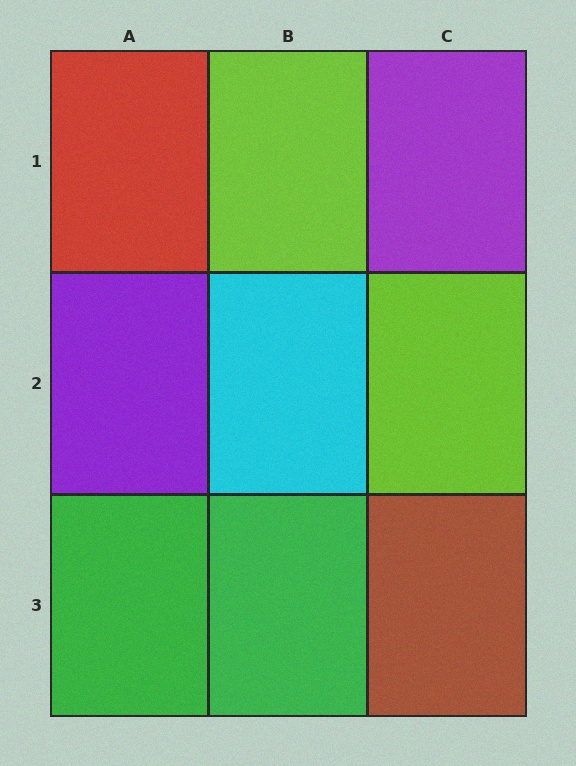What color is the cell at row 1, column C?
Purple.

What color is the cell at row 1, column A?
Red.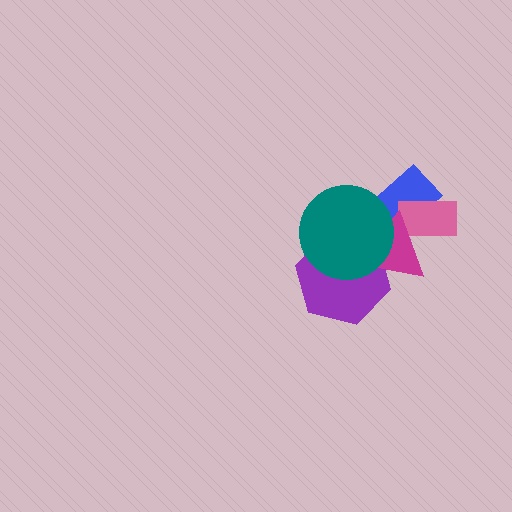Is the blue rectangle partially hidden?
Yes, it is partially covered by another shape.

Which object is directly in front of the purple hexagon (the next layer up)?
The magenta triangle is directly in front of the purple hexagon.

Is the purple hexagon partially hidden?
Yes, it is partially covered by another shape.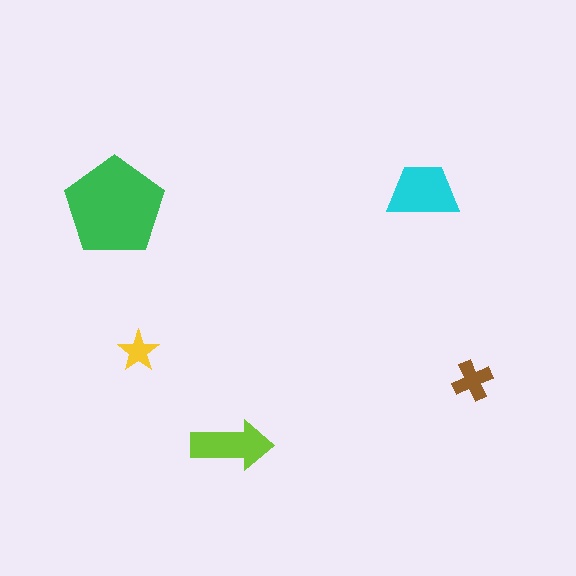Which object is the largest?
The green pentagon.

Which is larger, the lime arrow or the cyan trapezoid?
The cyan trapezoid.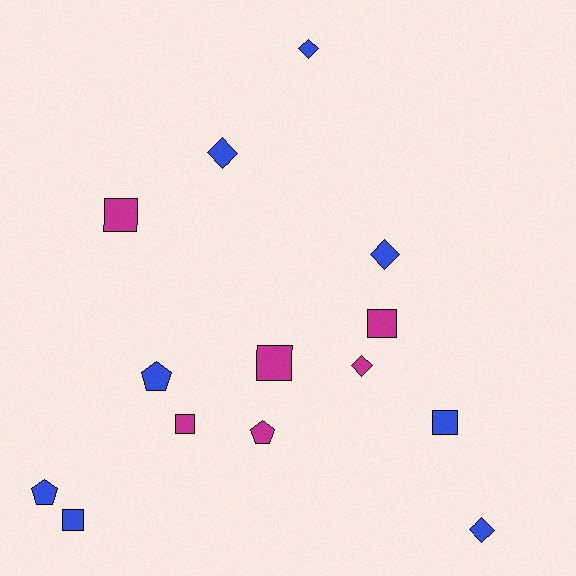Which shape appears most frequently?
Square, with 6 objects.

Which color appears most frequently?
Blue, with 8 objects.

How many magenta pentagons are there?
There is 1 magenta pentagon.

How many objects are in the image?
There are 14 objects.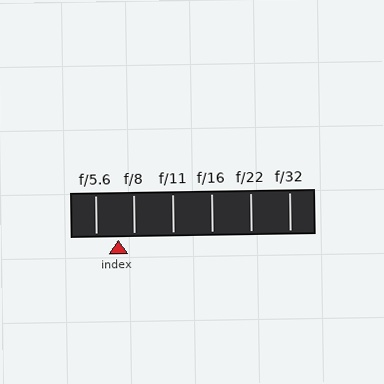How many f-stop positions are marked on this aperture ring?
There are 6 f-stop positions marked.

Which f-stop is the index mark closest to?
The index mark is closest to f/8.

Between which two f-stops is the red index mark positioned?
The index mark is between f/5.6 and f/8.